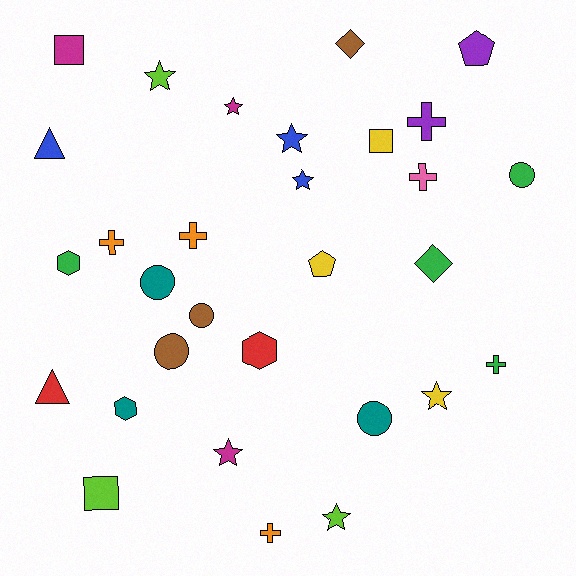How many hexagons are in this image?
There are 3 hexagons.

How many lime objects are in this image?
There are 3 lime objects.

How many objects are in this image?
There are 30 objects.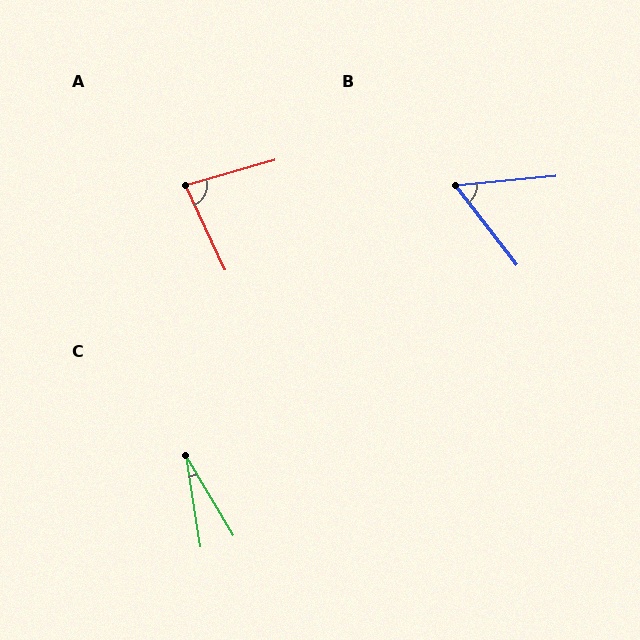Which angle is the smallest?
C, at approximately 21 degrees.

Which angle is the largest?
A, at approximately 80 degrees.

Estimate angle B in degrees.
Approximately 58 degrees.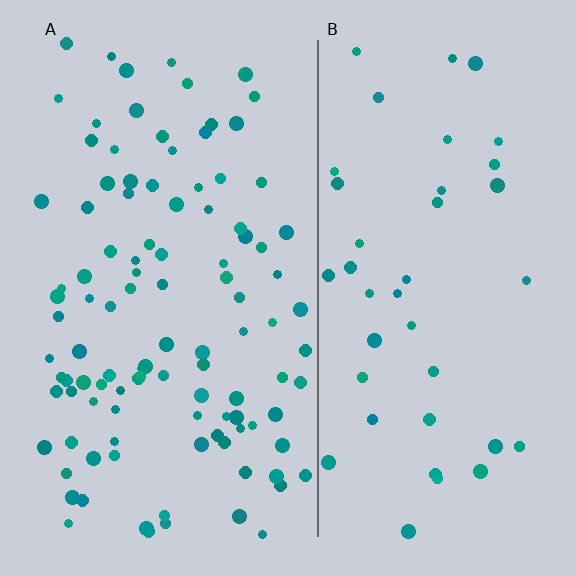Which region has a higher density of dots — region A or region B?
A (the left).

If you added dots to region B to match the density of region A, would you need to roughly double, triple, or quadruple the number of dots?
Approximately triple.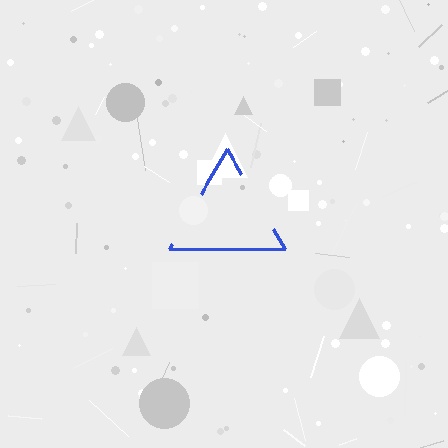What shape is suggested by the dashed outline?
The dashed outline suggests a triangle.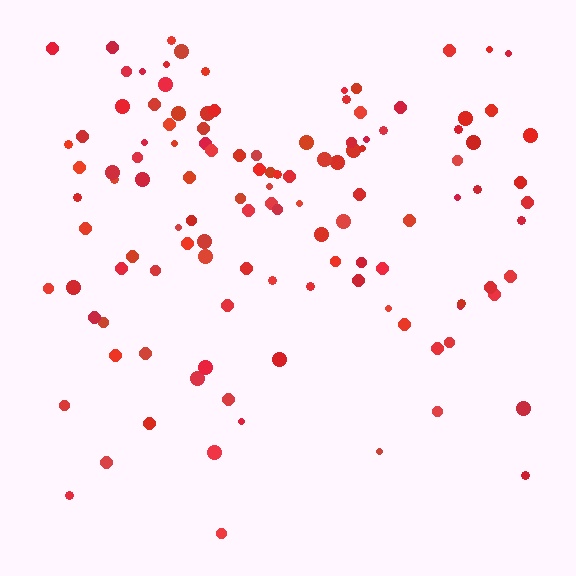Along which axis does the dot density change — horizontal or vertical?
Vertical.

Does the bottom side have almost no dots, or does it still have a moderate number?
Still a moderate number, just noticeably fewer than the top.